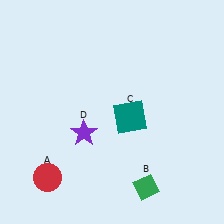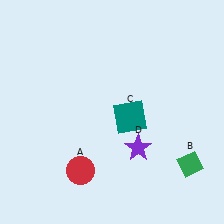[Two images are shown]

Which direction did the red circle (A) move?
The red circle (A) moved right.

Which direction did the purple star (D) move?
The purple star (D) moved right.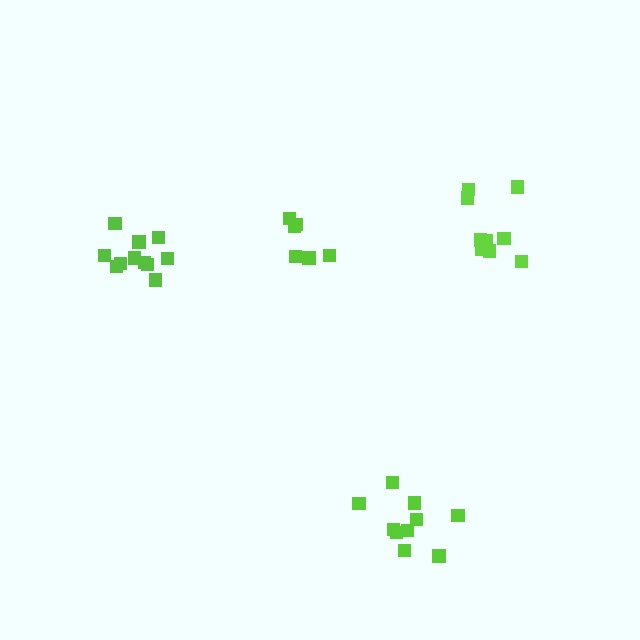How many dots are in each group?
Group 1: 11 dots, Group 2: 9 dots, Group 3: 10 dots, Group 4: 6 dots (36 total).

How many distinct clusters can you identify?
There are 4 distinct clusters.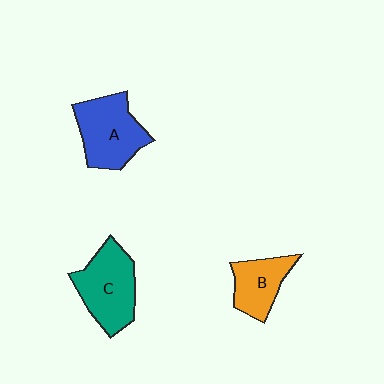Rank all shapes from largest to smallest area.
From largest to smallest: A (blue), C (teal), B (orange).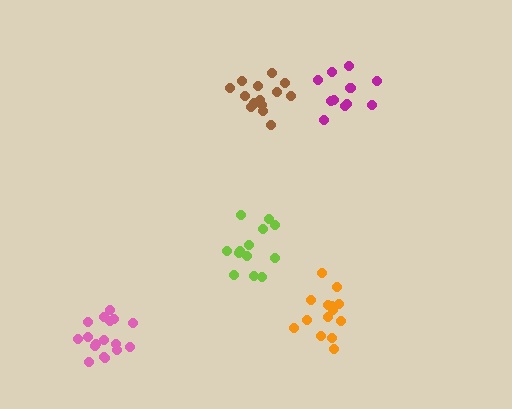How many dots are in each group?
Group 1: 13 dots, Group 2: 14 dots, Group 3: 11 dots, Group 4: 14 dots, Group 5: 17 dots (69 total).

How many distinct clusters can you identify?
There are 5 distinct clusters.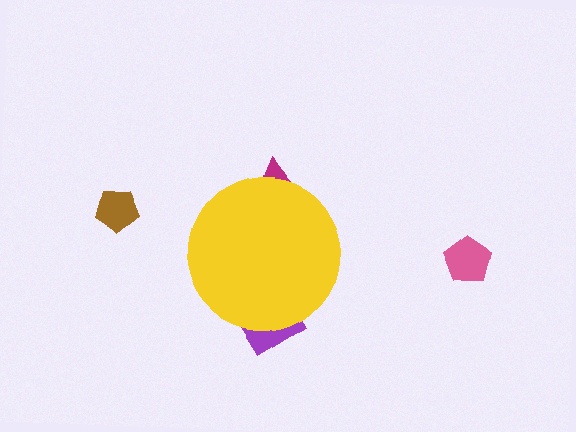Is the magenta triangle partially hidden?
Yes, the magenta triangle is partially hidden behind the yellow circle.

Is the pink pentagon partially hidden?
No, the pink pentagon is fully visible.